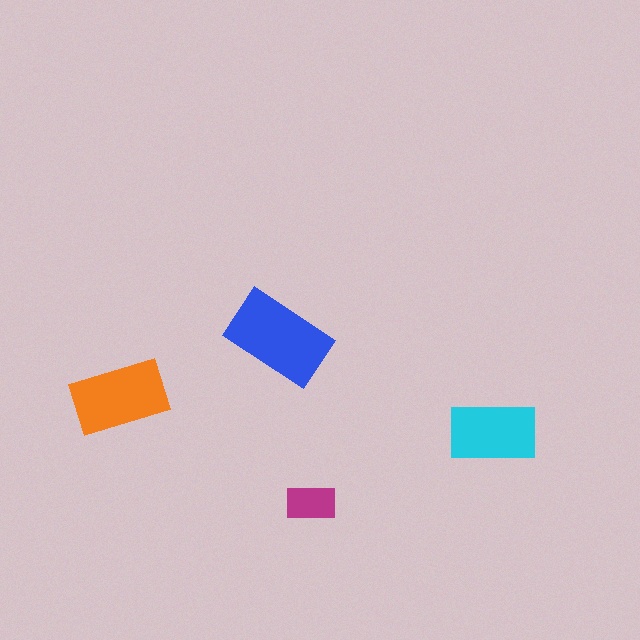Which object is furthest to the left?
The orange rectangle is leftmost.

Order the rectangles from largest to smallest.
the blue one, the orange one, the cyan one, the magenta one.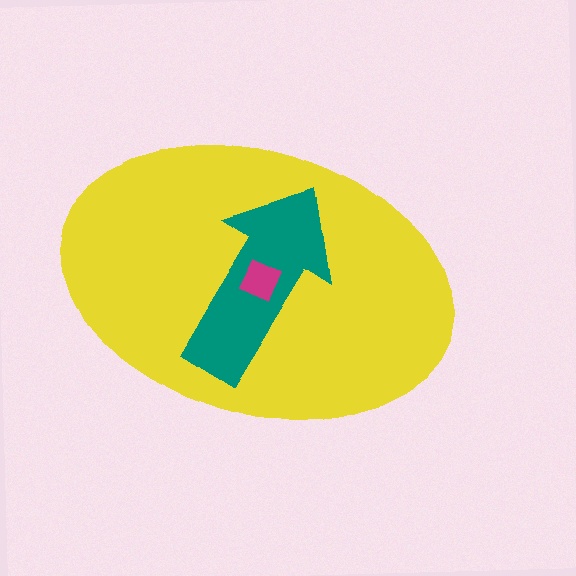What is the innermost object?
The magenta diamond.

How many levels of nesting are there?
3.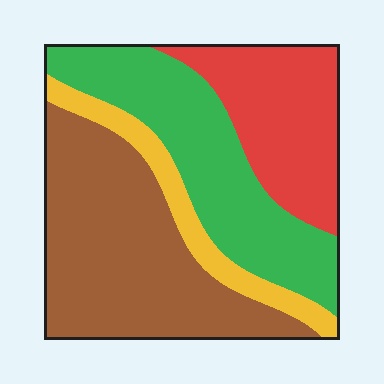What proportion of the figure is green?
Green covers about 30% of the figure.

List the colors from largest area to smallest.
From largest to smallest: brown, green, red, yellow.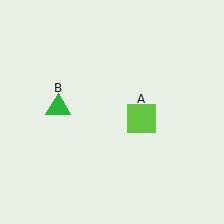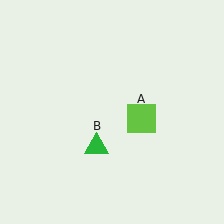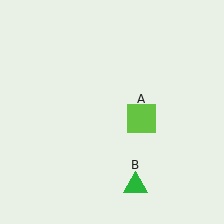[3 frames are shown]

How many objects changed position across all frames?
1 object changed position: green triangle (object B).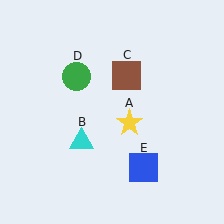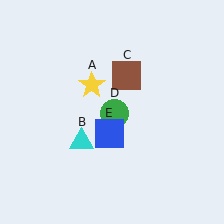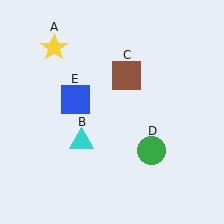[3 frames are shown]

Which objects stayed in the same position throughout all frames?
Cyan triangle (object B) and brown square (object C) remained stationary.